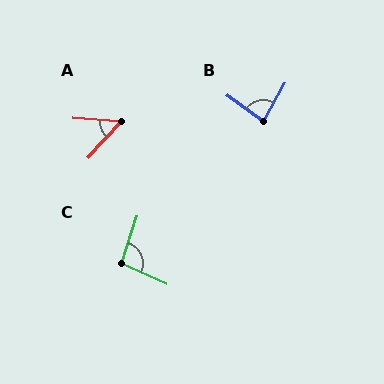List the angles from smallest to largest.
A (52°), B (83°), C (96°).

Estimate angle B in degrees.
Approximately 83 degrees.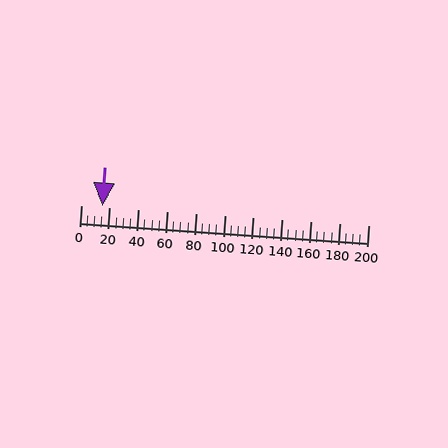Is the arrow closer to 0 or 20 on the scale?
The arrow is closer to 20.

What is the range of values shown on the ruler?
The ruler shows values from 0 to 200.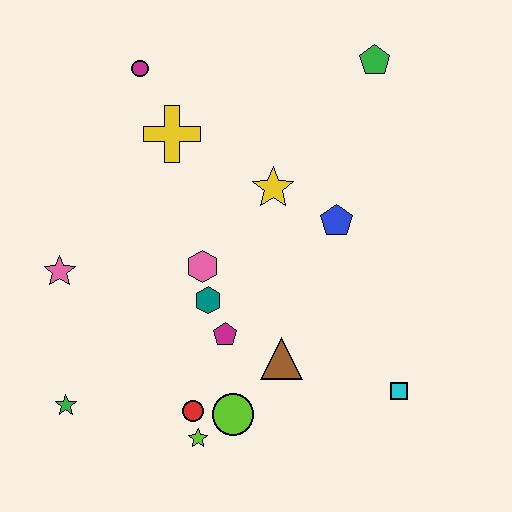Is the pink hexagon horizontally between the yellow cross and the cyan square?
Yes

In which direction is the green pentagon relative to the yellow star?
The green pentagon is above the yellow star.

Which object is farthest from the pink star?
The green pentagon is farthest from the pink star.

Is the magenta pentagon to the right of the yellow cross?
Yes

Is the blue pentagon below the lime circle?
No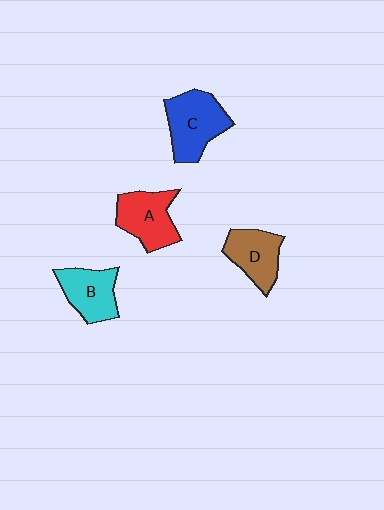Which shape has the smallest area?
Shape D (brown).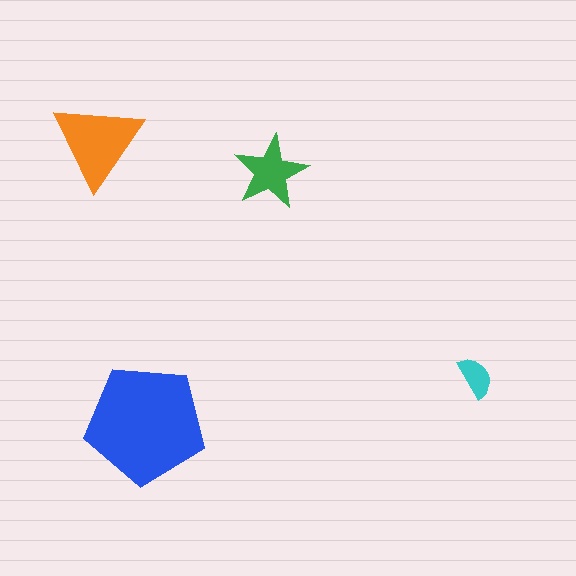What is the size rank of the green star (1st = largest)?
3rd.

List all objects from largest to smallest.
The blue pentagon, the orange triangle, the green star, the cyan semicircle.